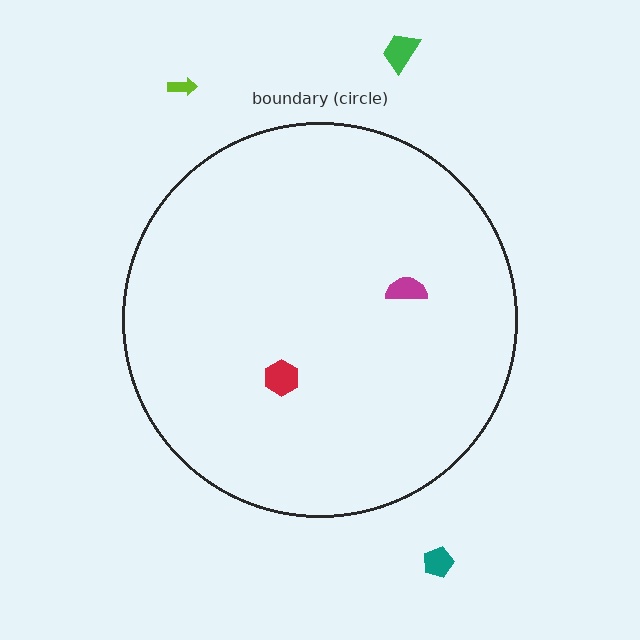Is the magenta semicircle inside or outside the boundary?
Inside.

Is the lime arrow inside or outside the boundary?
Outside.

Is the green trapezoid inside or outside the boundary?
Outside.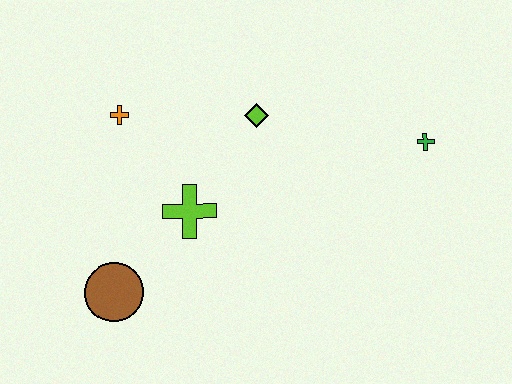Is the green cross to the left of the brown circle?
No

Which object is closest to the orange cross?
The lime cross is closest to the orange cross.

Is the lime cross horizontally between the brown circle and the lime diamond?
Yes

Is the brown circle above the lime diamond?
No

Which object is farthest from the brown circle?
The green cross is farthest from the brown circle.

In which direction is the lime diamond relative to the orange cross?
The lime diamond is to the right of the orange cross.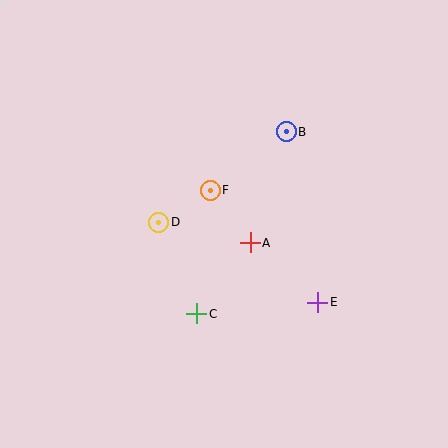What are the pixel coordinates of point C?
Point C is at (197, 314).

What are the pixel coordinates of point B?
Point B is at (286, 132).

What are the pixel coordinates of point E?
Point E is at (318, 302).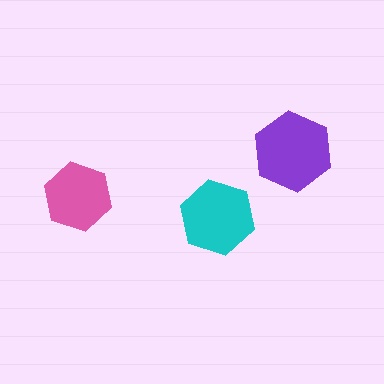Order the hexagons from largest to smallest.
the purple one, the cyan one, the pink one.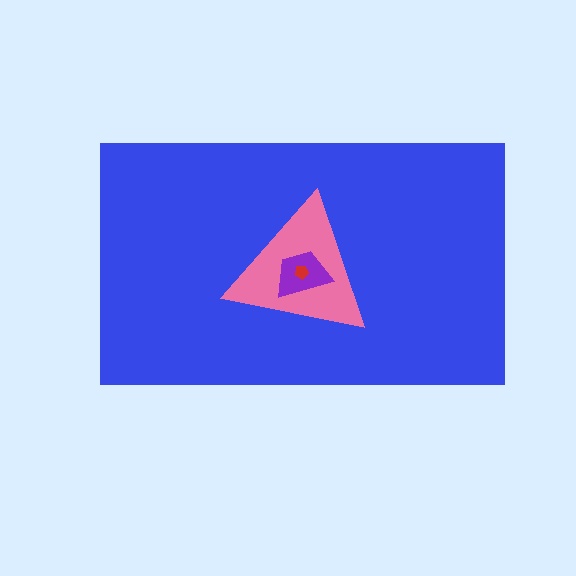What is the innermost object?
The red pentagon.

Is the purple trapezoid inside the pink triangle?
Yes.